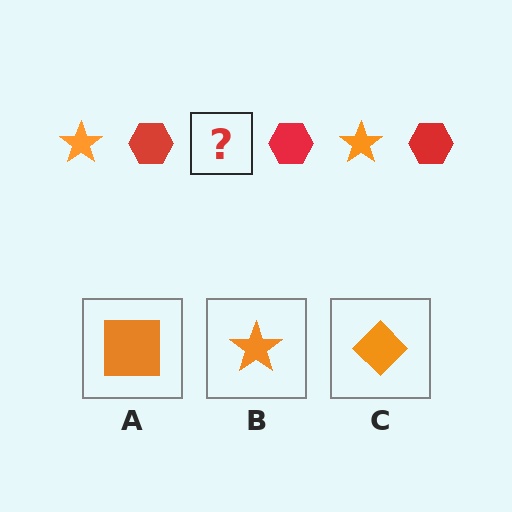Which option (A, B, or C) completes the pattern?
B.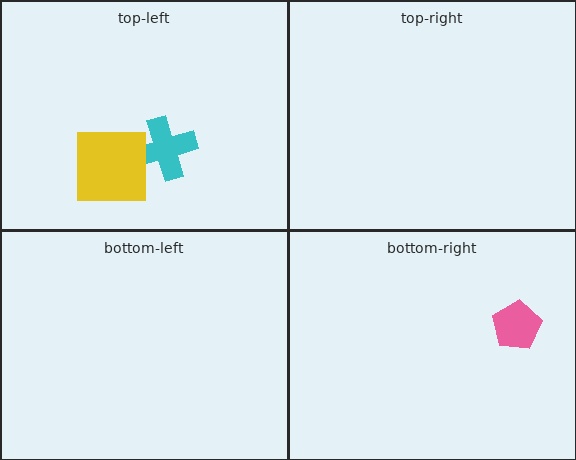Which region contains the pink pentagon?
The bottom-right region.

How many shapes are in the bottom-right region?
1.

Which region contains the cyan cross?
The top-left region.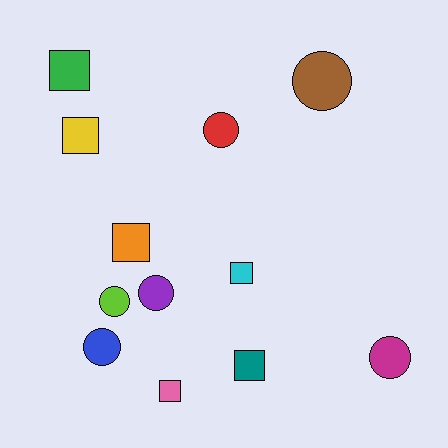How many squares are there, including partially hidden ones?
There are 6 squares.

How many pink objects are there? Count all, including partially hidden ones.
There is 1 pink object.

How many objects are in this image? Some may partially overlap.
There are 12 objects.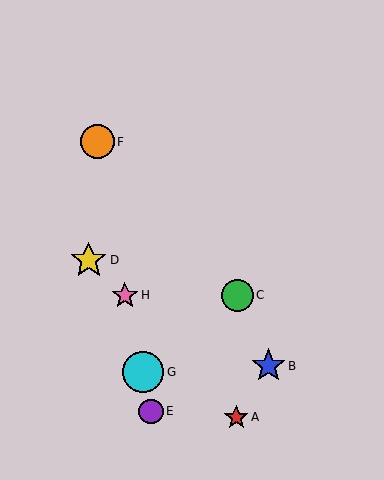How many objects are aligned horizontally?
2 objects (C, H) are aligned horizontally.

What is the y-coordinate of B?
Object B is at y≈366.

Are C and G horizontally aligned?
No, C is at y≈296 and G is at y≈372.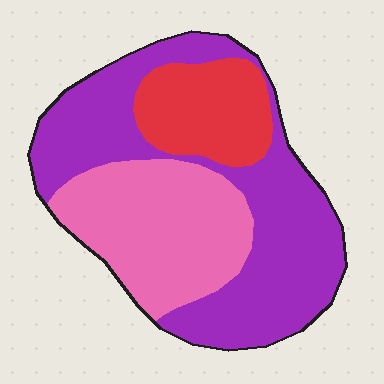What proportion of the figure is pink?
Pink covers 32% of the figure.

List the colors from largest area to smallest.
From largest to smallest: purple, pink, red.